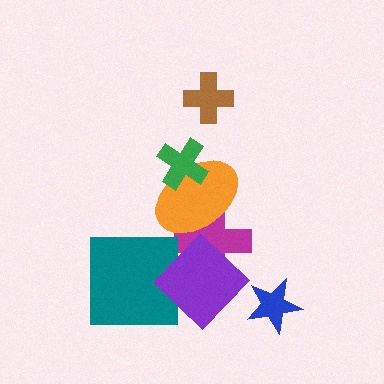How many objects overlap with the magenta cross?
2 objects overlap with the magenta cross.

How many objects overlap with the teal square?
1 object overlaps with the teal square.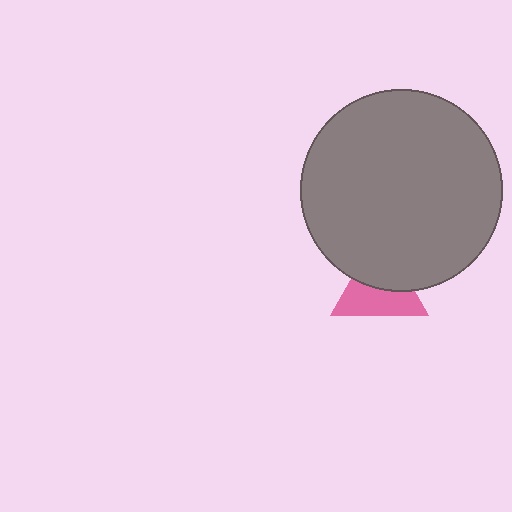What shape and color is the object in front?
The object in front is a gray circle.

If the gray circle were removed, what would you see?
You would see the complete pink triangle.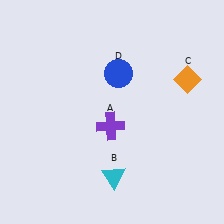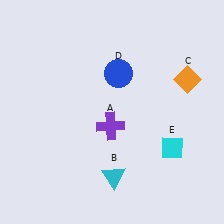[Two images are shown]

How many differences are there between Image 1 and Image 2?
There is 1 difference between the two images.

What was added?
A cyan diamond (E) was added in Image 2.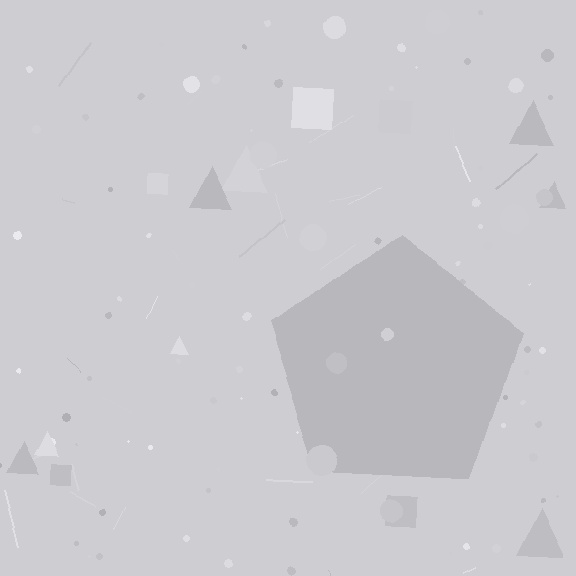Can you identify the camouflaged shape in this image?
The camouflaged shape is a pentagon.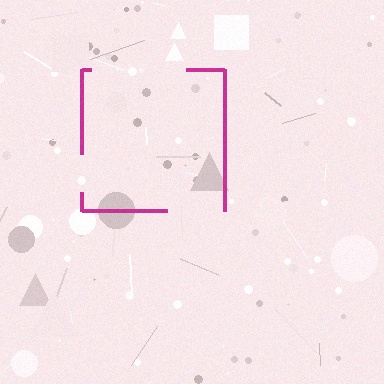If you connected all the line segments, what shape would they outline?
They would outline a square.